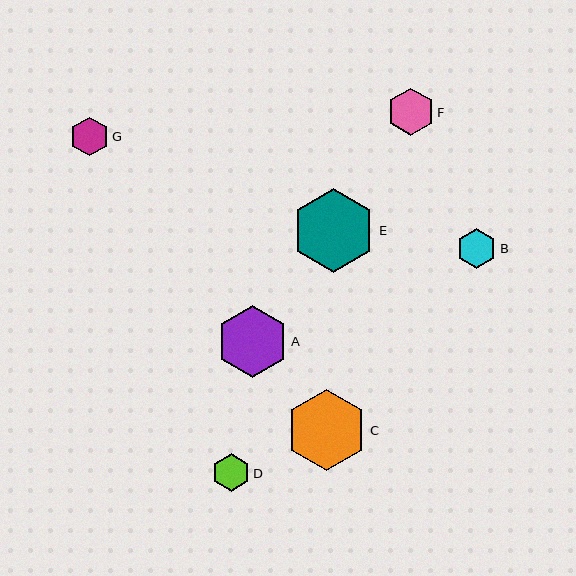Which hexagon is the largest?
Hexagon E is the largest with a size of approximately 84 pixels.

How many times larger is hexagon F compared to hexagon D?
Hexagon F is approximately 1.3 times the size of hexagon D.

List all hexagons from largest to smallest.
From largest to smallest: E, C, A, F, B, G, D.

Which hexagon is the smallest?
Hexagon D is the smallest with a size of approximately 37 pixels.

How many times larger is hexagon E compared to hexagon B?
Hexagon E is approximately 2.1 times the size of hexagon B.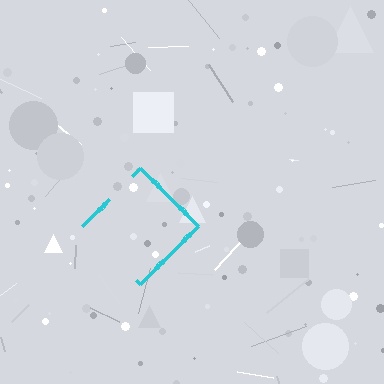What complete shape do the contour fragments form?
The contour fragments form a diamond.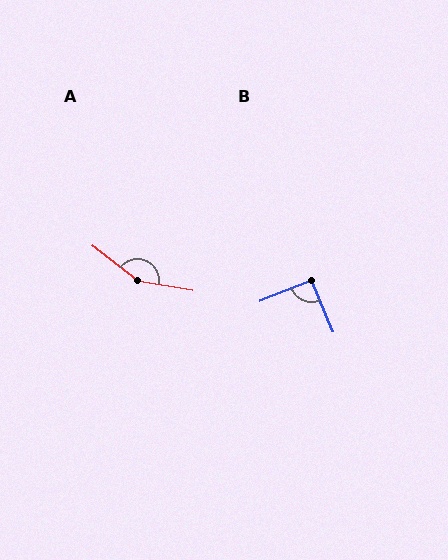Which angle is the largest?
A, at approximately 152 degrees.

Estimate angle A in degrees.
Approximately 152 degrees.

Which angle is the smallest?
B, at approximately 91 degrees.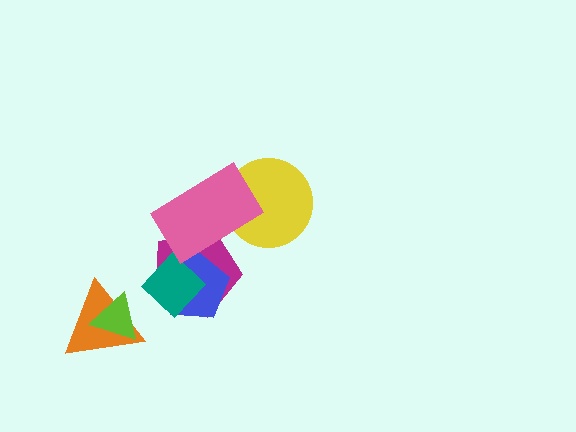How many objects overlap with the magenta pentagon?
3 objects overlap with the magenta pentagon.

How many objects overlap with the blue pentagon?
3 objects overlap with the blue pentagon.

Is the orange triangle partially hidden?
Yes, it is partially covered by another shape.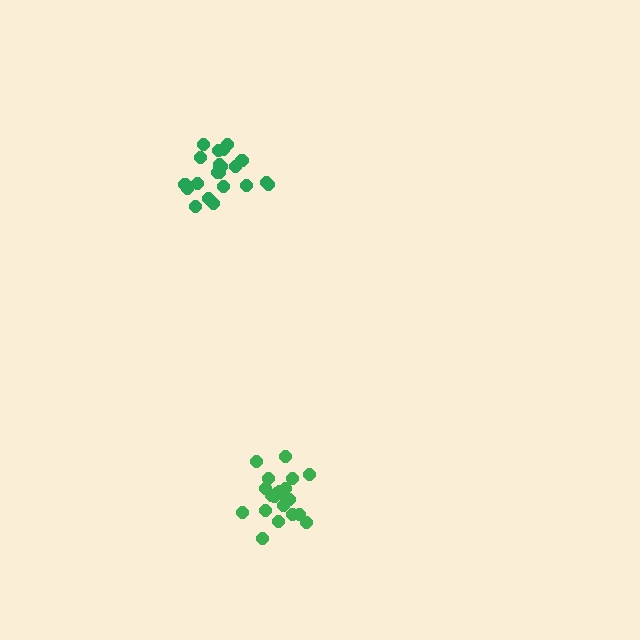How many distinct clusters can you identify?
There are 2 distinct clusters.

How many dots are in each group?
Group 1: 21 dots, Group 2: 21 dots (42 total).